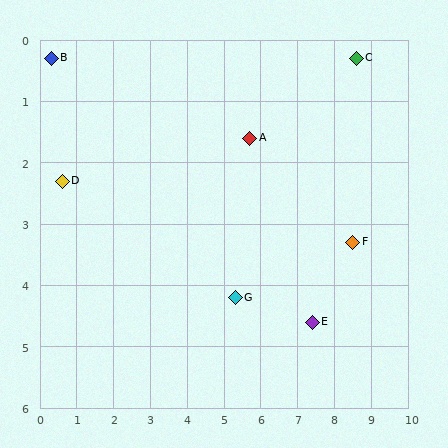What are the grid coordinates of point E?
Point E is at approximately (7.4, 4.6).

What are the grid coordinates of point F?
Point F is at approximately (8.5, 3.3).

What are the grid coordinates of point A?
Point A is at approximately (5.7, 1.6).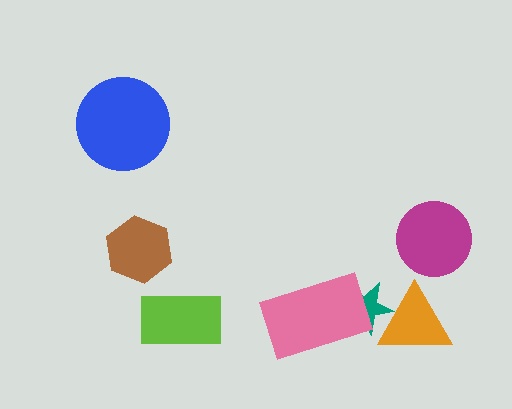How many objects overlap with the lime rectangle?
0 objects overlap with the lime rectangle.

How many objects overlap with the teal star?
2 objects overlap with the teal star.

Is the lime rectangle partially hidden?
No, no other shape covers it.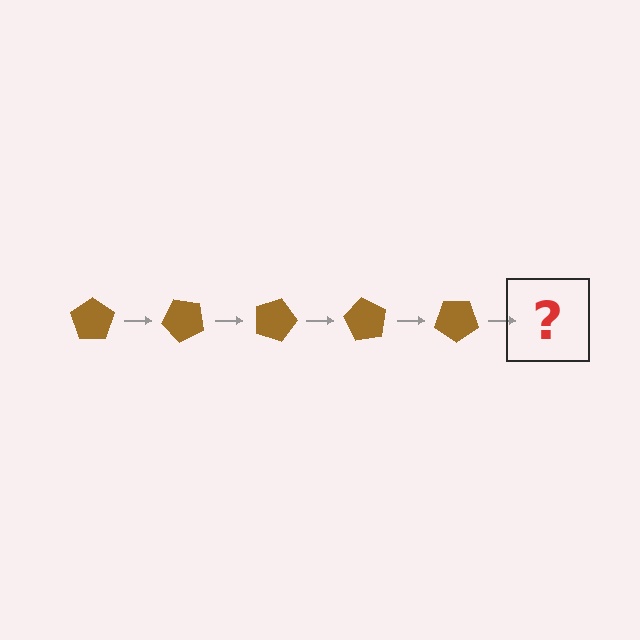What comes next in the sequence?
The next element should be a brown pentagon rotated 225 degrees.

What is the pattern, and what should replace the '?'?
The pattern is that the pentagon rotates 45 degrees each step. The '?' should be a brown pentagon rotated 225 degrees.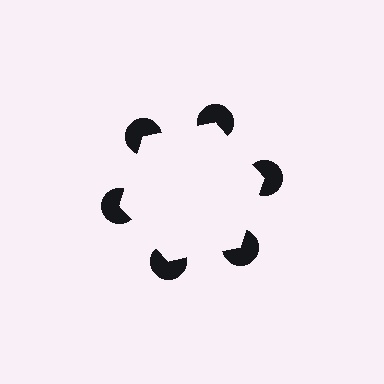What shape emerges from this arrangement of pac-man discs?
An illusory hexagon — its edges are inferred from the aligned wedge cuts in the pac-man discs, not physically drawn.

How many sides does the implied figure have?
6 sides.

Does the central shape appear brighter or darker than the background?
It typically appears slightly brighter than the background, even though no actual brightness change is drawn.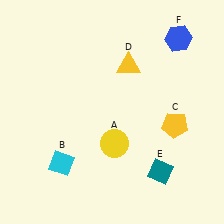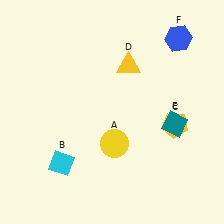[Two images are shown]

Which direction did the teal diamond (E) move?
The teal diamond (E) moved up.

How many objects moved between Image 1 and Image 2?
1 object moved between the two images.